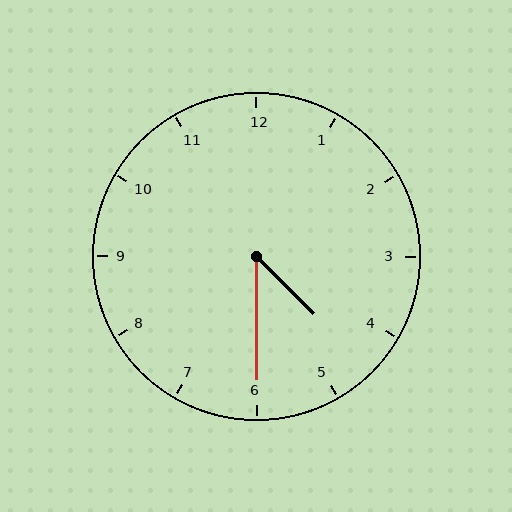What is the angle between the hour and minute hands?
Approximately 45 degrees.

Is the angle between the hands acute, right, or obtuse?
It is acute.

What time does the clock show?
4:30.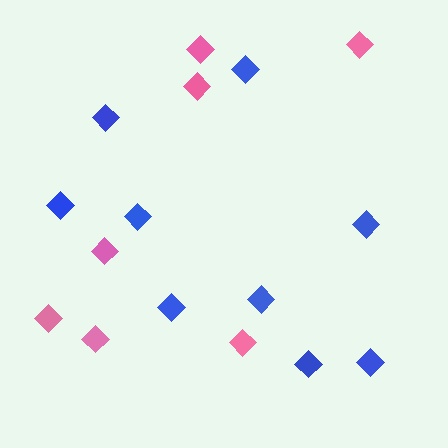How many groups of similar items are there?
There are 2 groups: one group of pink diamonds (7) and one group of blue diamonds (9).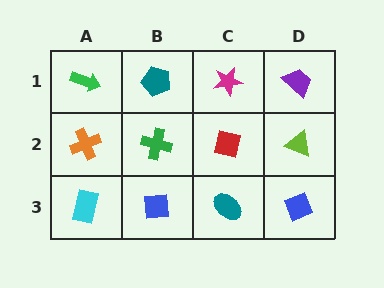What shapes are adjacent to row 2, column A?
A green arrow (row 1, column A), a cyan rectangle (row 3, column A), a green cross (row 2, column B).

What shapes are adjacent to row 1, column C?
A red square (row 2, column C), a teal pentagon (row 1, column B), a purple trapezoid (row 1, column D).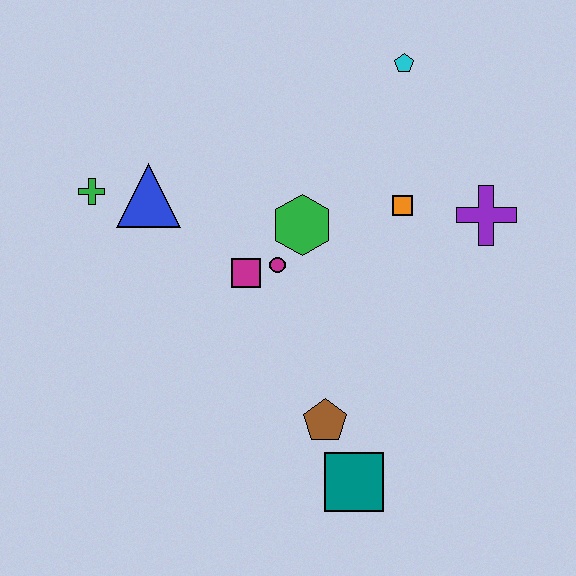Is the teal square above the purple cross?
No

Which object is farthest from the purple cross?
The green cross is farthest from the purple cross.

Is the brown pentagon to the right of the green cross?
Yes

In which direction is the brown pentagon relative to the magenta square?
The brown pentagon is below the magenta square.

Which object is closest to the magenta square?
The magenta circle is closest to the magenta square.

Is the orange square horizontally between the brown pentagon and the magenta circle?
No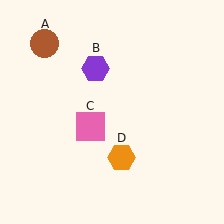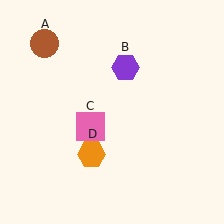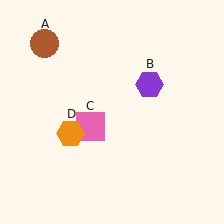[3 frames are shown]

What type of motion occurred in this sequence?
The purple hexagon (object B), orange hexagon (object D) rotated clockwise around the center of the scene.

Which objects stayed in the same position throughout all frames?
Brown circle (object A) and pink square (object C) remained stationary.